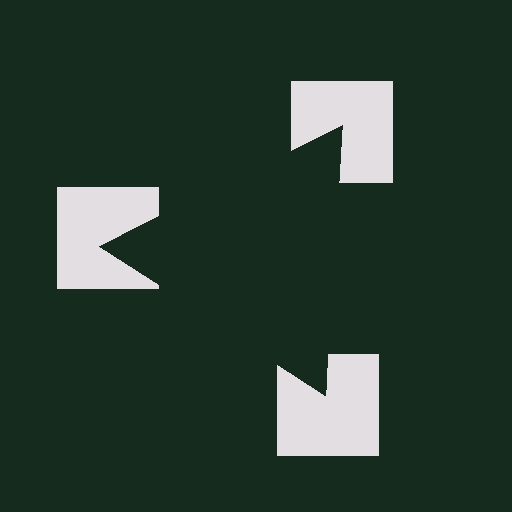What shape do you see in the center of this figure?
An illusory triangle — its edges are inferred from the aligned wedge cuts in the notched squares, not physically drawn.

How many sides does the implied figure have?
3 sides.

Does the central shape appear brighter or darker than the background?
It typically appears slightly darker than the background, even though no actual brightness change is drawn.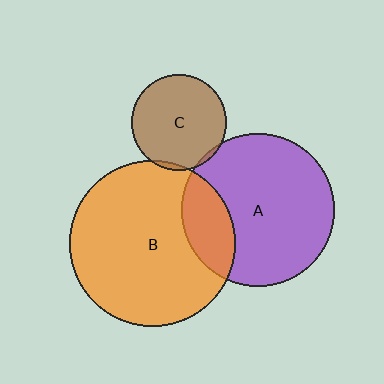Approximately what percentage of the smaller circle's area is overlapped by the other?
Approximately 20%.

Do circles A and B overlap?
Yes.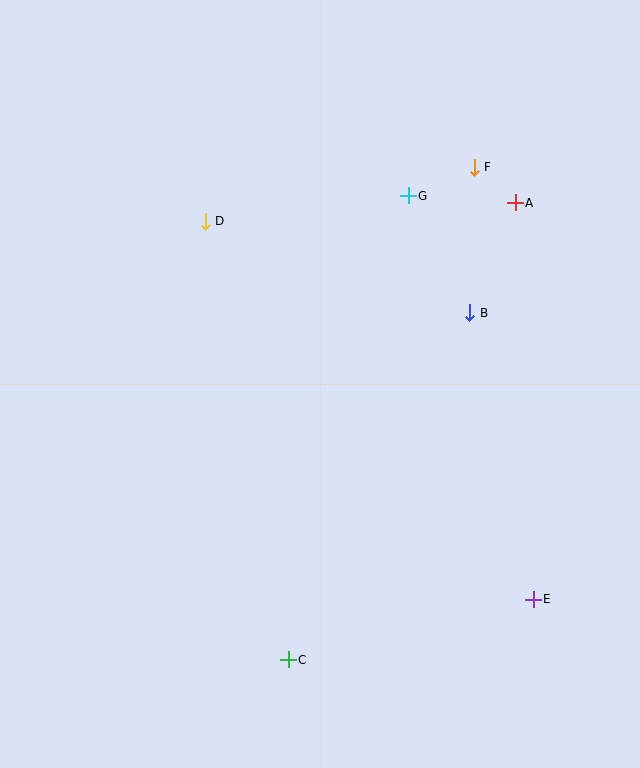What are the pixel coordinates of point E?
Point E is at (533, 599).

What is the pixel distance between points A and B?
The distance between A and B is 119 pixels.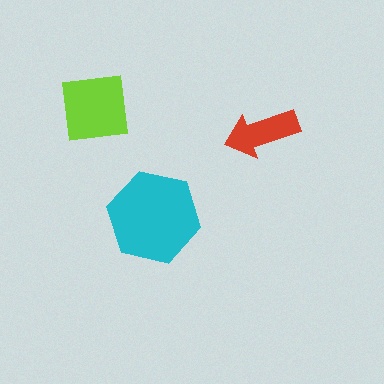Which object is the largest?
The cyan hexagon.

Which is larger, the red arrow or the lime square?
The lime square.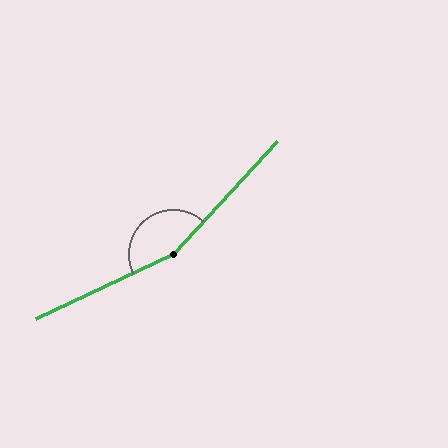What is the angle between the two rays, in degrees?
Approximately 158 degrees.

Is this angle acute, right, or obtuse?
It is obtuse.